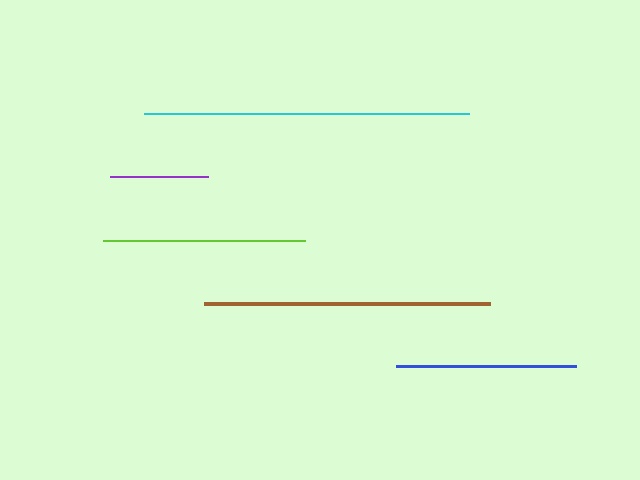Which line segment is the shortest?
The purple line is the shortest at approximately 97 pixels.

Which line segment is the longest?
The cyan line is the longest at approximately 326 pixels.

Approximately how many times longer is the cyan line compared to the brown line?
The cyan line is approximately 1.1 times the length of the brown line.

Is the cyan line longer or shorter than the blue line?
The cyan line is longer than the blue line.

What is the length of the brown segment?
The brown segment is approximately 286 pixels long.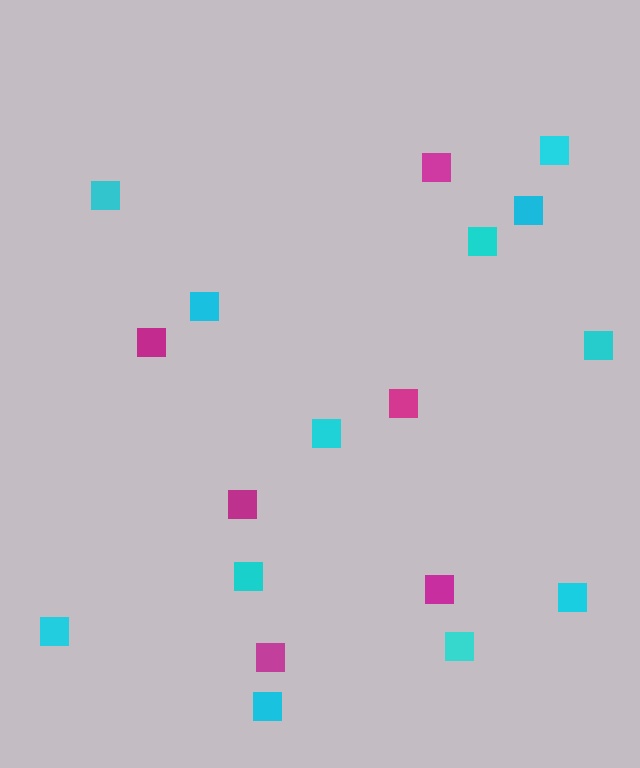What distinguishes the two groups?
There are 2 groups: one group of magenta squares (6) and one group of cyan squares (12).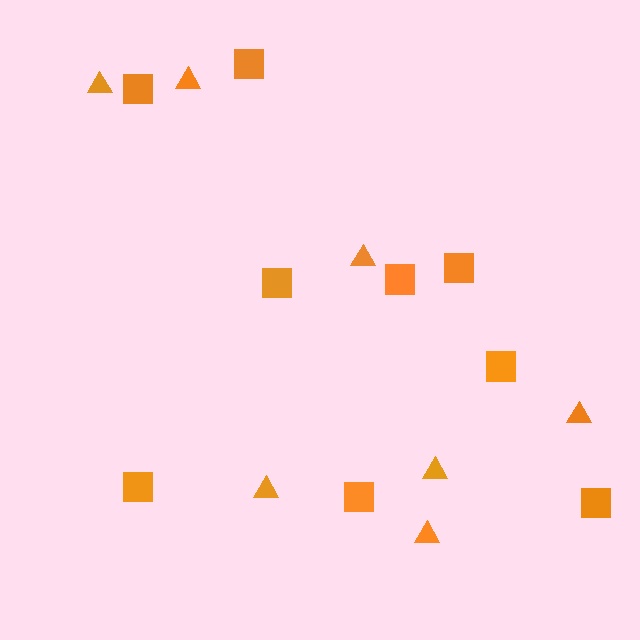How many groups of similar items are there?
There are 2 groups: one group of squares (9) and one group of triangles (7).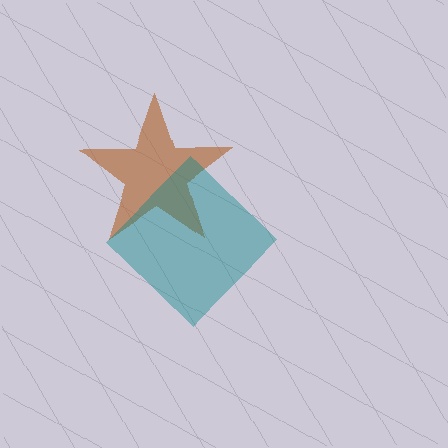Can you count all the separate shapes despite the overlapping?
Yes, there are 2 separate shapes.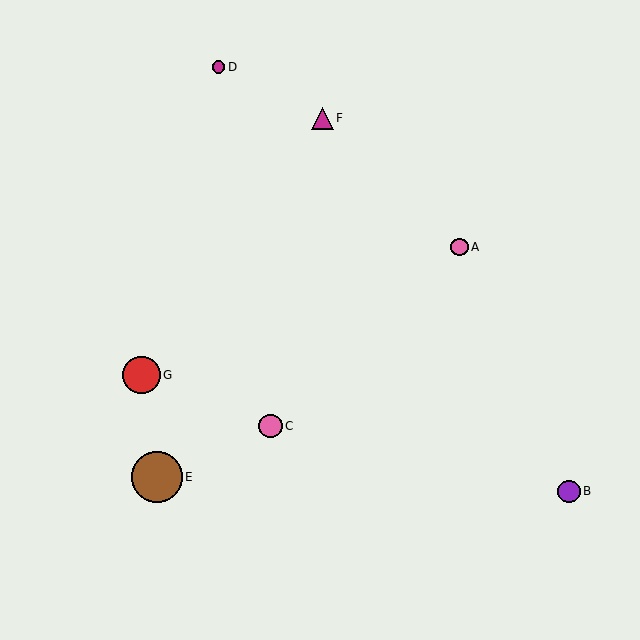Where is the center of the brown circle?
The center of the brown circle is at (157, 477).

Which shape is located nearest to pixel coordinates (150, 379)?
The red circle (labeled G) at (141, 375) is nearest to that location.